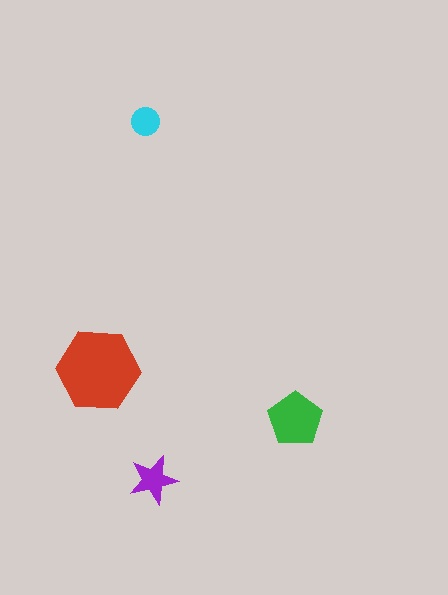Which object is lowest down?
The purple star is bottommost.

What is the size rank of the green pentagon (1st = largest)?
2nd.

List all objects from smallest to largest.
The cyan circle, the purple star, the green pentagon, the red hexagon.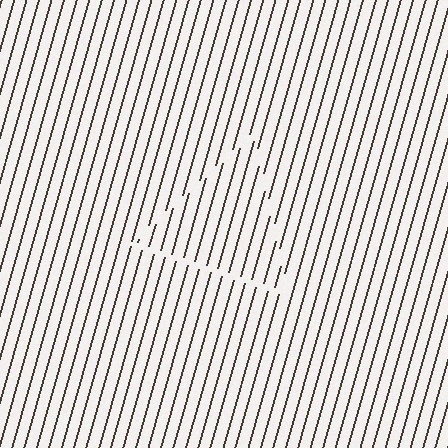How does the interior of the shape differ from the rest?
The interior of the shape contains the same grating, shifted by half a period — the contour is defined by the phase discontinuity where line-ends from the inner and outer gratings abut.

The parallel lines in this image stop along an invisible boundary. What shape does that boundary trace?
An illusory triangle. The interior of the shape contains the same grating, shifted by half a period — the contour is defined by the phase discontinuity where line-ends from the inner and outer gratings abut.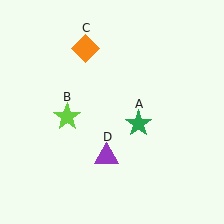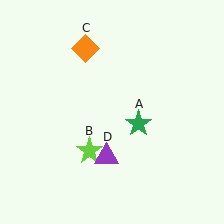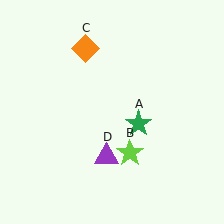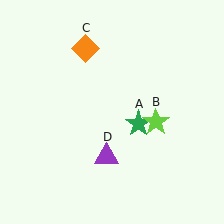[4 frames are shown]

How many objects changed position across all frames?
1 object changed position: lime star (object B).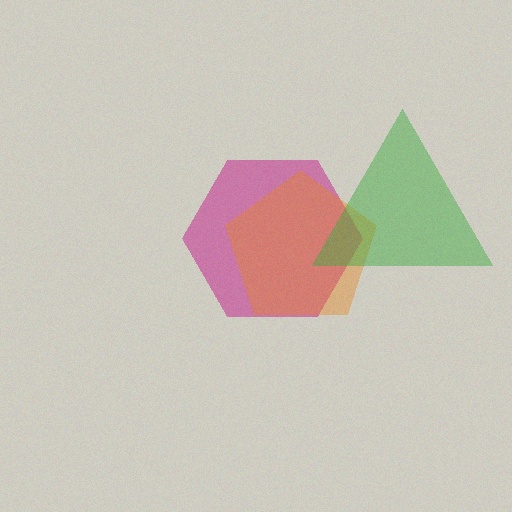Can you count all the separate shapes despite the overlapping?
Yes, there are 3 separate shapes.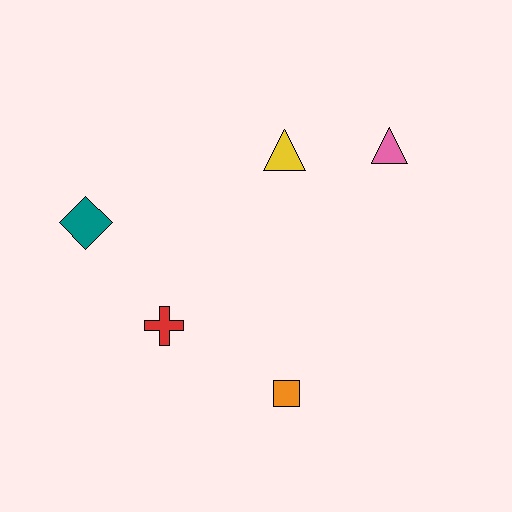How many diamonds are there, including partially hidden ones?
There is 1 diamond.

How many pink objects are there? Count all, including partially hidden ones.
There is 1 pink object.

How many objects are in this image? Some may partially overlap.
There are 5 objects.